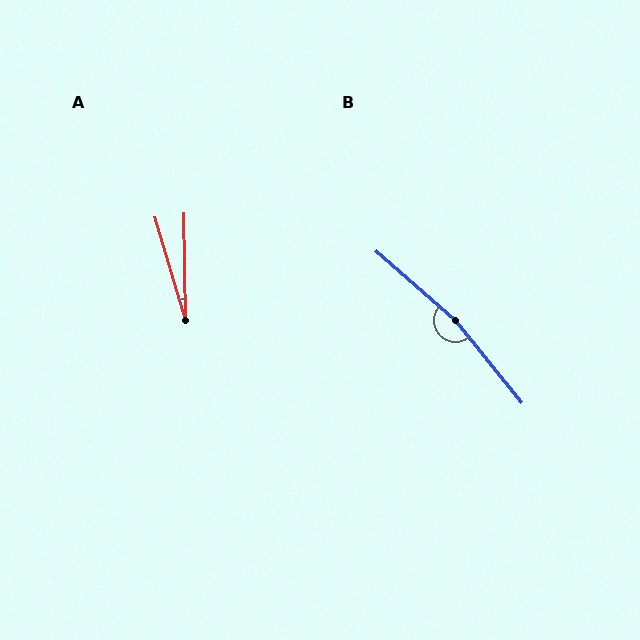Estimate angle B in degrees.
Approximately 170 degrees.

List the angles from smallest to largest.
A (16°), B (170°).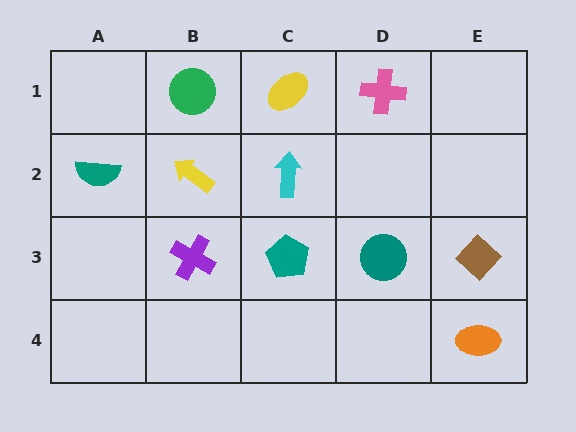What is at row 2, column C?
A cyan arrow.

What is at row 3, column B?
A purple cross.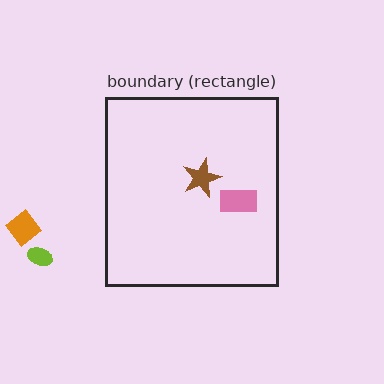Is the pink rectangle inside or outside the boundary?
Inside.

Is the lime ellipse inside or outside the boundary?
Outside.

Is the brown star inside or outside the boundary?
Inside.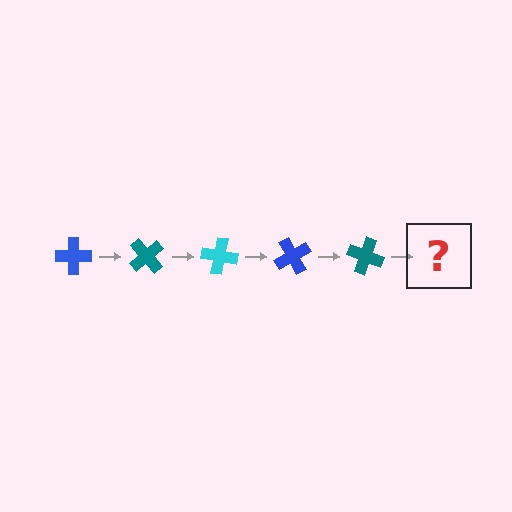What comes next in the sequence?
The next element should be a cyan cross, rotated 250 degrees from the start.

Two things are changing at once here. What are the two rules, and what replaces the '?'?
The two rules are that it rotates 50 degrees each step and the color cycles through blue, teal, and cyan. The '?' should be a cyan cross, rotated 250 degrees from the start.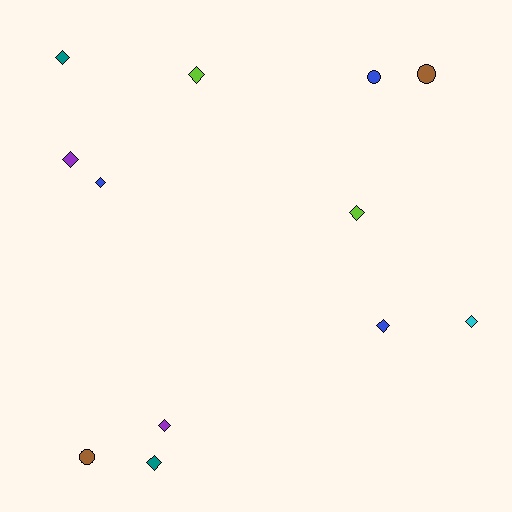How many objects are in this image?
There are 12 objects.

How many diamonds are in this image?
There are 9 diamonds.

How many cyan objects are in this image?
There is 1 cyan object.